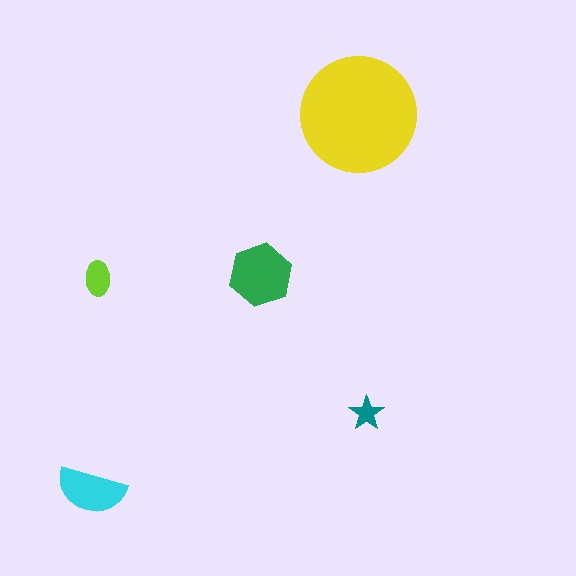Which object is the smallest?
The teal star.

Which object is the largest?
The yellow circle.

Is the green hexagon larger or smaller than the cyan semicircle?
Larger.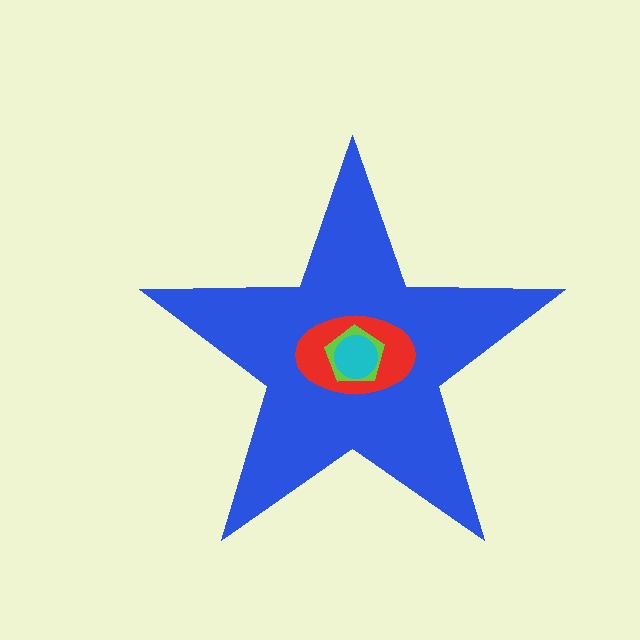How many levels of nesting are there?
4.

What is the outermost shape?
The blue star.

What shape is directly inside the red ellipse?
The lime pentagon.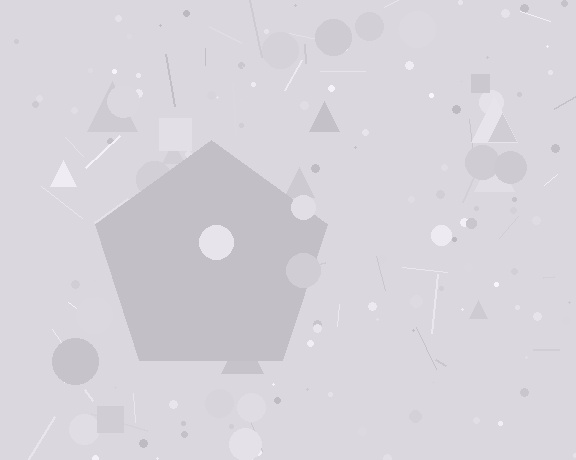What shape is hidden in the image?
A pentagon is hidden in the image.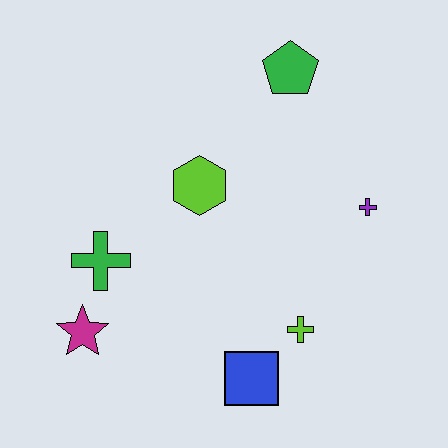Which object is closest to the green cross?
The magenta star is closest to the green cross.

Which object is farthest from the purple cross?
The magenta star is farthest from the purple cross.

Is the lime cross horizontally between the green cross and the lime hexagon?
No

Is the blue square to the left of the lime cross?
Yes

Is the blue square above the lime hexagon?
No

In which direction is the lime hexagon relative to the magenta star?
The lime hexagon is above the magenta star.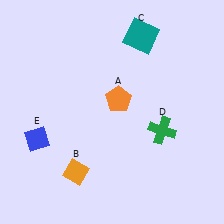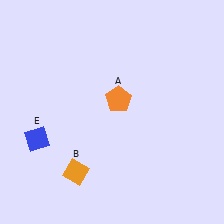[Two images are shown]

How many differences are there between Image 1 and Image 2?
There are 2 differences between the two images.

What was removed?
The green cross (D), the teal square (C) were removed in Image 2.